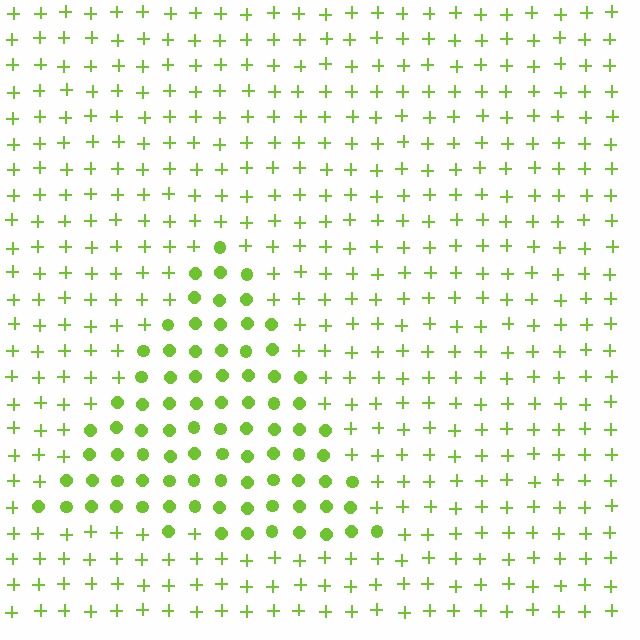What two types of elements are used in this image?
The image uses circles inside the triangle region and plus signs outside it.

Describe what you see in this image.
The image is filled with small lime elements arranged in a uniform grid. A triangle-shaped region contains circles, while the surrounding area contains plus signs. The boundary is defined purely by the change in element shape.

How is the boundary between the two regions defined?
The boundary is defined by a change in element shape: circles inside vs. plus signs outside. All elements share the same color and spacing.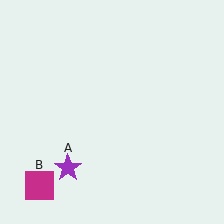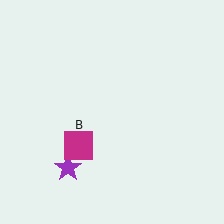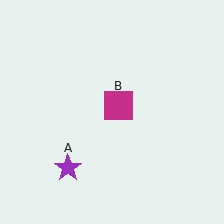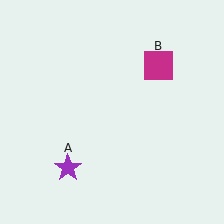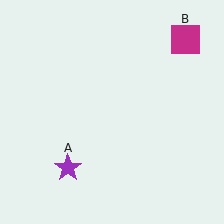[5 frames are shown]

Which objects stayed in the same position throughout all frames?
Purple star (object A) remained stationary.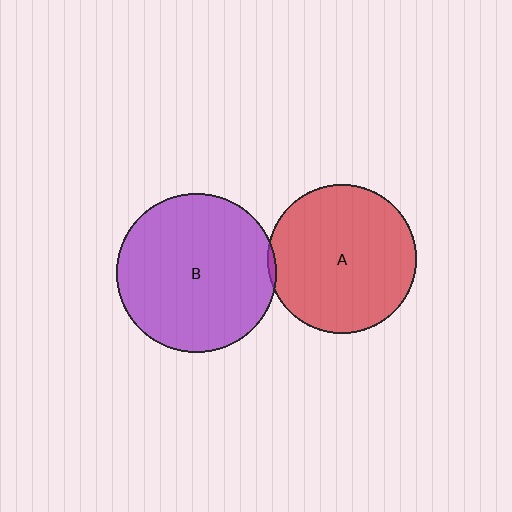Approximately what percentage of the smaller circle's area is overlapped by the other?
Approximately 5%.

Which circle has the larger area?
Circle B (purple).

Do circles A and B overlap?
Yes.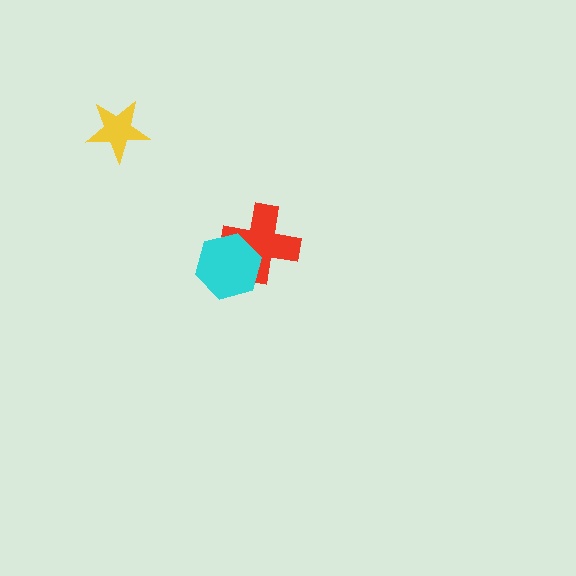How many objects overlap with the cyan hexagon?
1 object overlaps with the cyan hexagon.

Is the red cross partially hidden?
Yes, it is partially covered by another shape.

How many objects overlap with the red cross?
1 object overlaps with the red cross.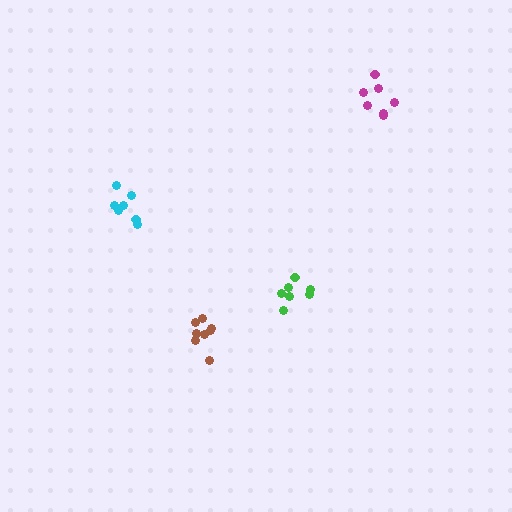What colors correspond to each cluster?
The clusters are colored: brown, magenta, cyan, green.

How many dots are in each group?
Group 1: 8 dots, Group 2: 7 dots, Group 3: 7 dots, Group 4: 7 dots (29 total).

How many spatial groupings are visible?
There are 4 spatial groupings.